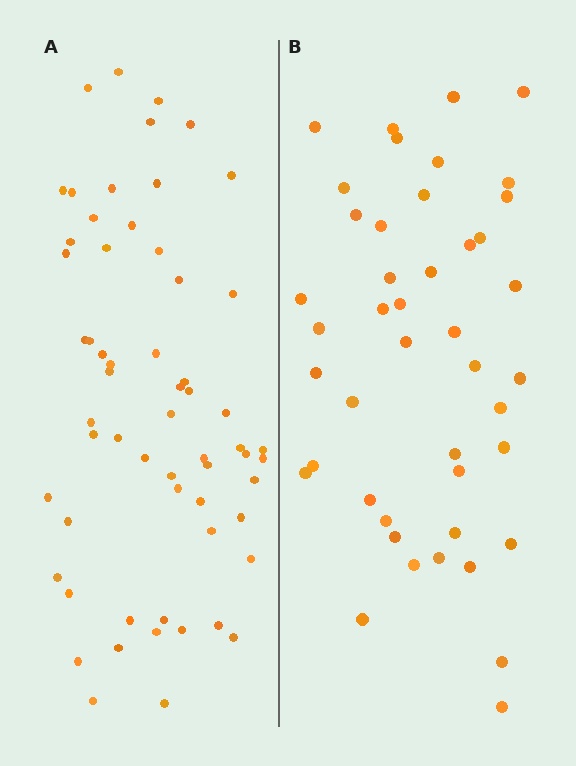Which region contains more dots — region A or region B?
Region A (the left region) has more dots.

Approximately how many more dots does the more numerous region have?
Region A has approximately 15 more dots than region B.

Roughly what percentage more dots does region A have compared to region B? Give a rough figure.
About 35% more.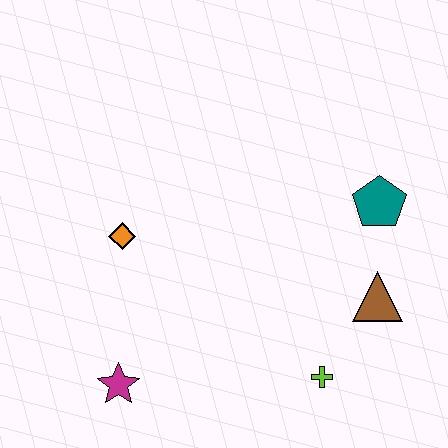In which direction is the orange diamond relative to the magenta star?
The orange diamond is above the magenta star.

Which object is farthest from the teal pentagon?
The magenta star is farthest from the teal pentagon.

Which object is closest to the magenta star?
The orange diamond is closest to the magenta star.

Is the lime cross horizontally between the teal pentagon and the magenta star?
Yes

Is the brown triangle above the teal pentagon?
No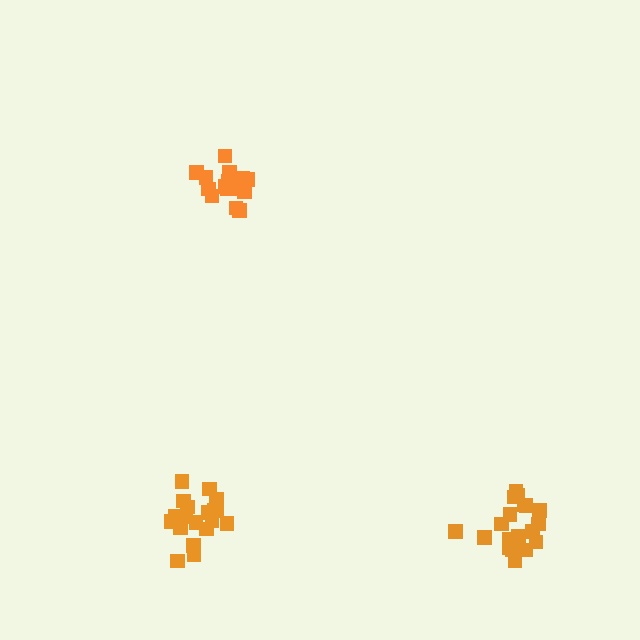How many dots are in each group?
Group 1: 15 dots, Group 2: 20 dots, Group 3: 20 dots (55 total).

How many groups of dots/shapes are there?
There are 3 groups.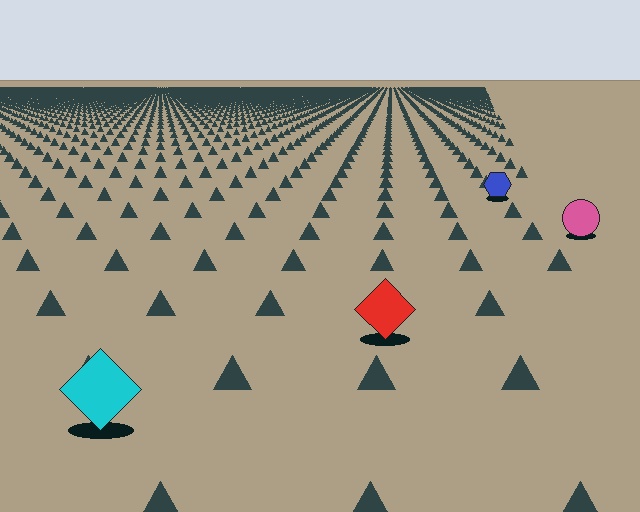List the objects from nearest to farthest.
From nearest to farthest: the cyan diamond, the red diamond, the pink circle, the blue hexagon.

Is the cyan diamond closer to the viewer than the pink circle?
Yes. The cyan diamond is closer — you can tell from the texture gradient: the ground texture is coarser near it.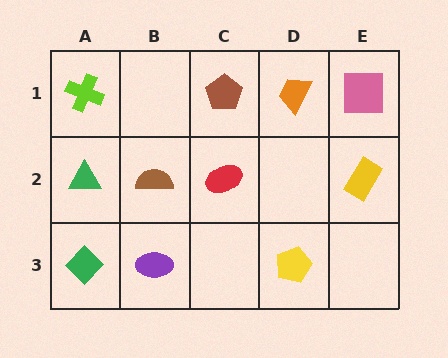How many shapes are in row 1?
4 shapes.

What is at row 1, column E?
A pink square.